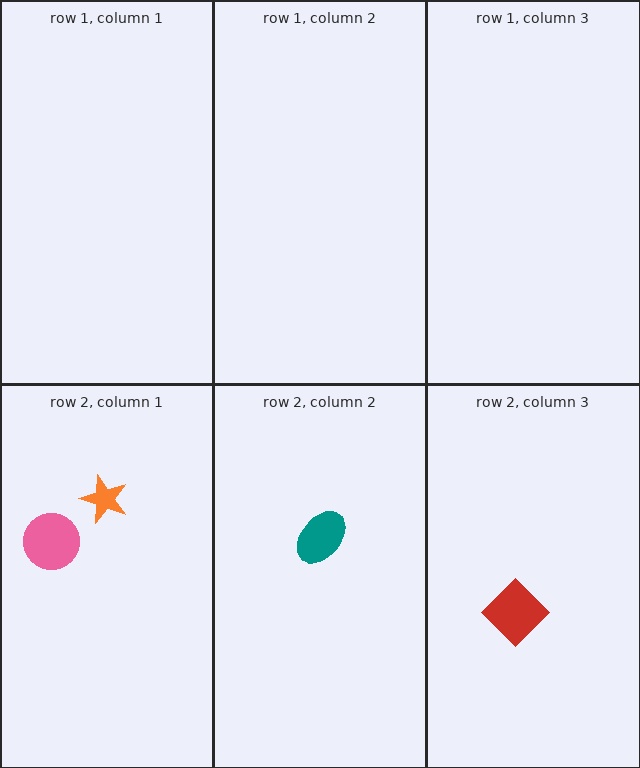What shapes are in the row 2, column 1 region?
The pink circle, the orange star.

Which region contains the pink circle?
The row 2, column 1 region.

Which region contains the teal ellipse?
The row 2, column 2 region.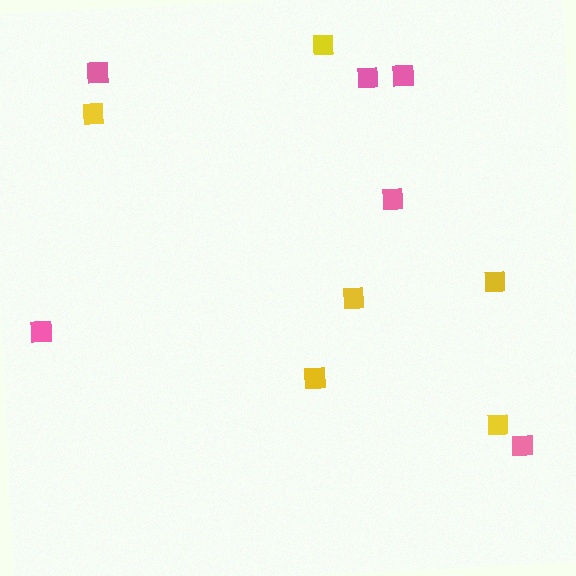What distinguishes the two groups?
There are 2 groups: one group of yellow squares (6) and one group of pink squares (6).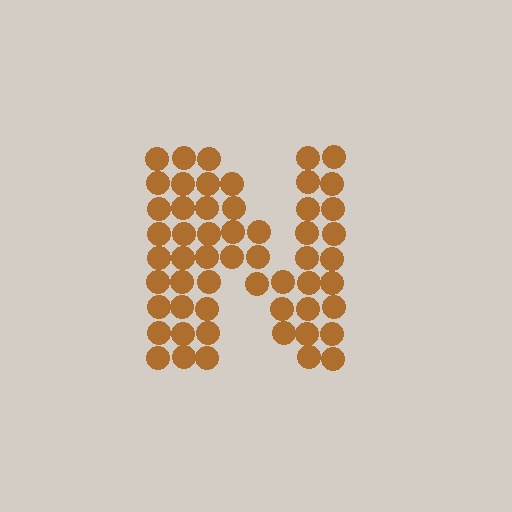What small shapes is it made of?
It is made of small circles.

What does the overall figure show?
The overall figure shows the letter N.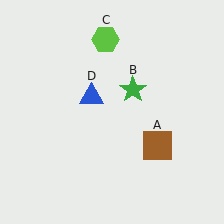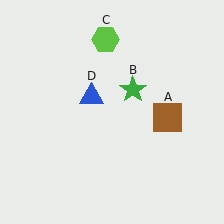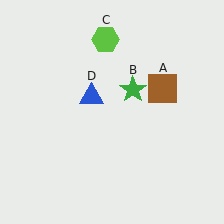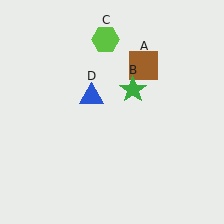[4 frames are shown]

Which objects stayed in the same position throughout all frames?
Green star (object B) and lime hexagon (object C) and blue triangle (object D) remained stationary.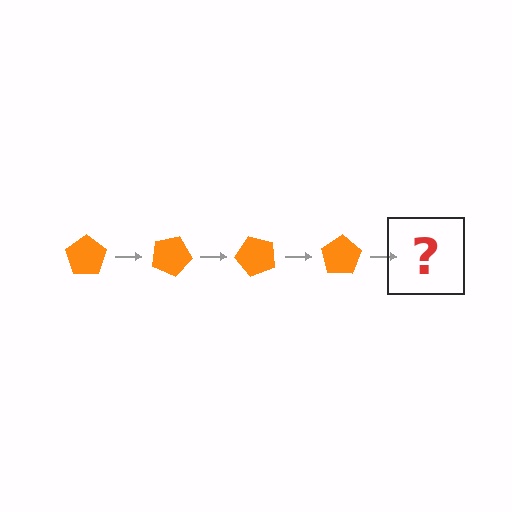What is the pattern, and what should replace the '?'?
The pattern is that the pentagon rotates 25 degrees each step. The '?' should be an orange pentagon rotated 100 degrees.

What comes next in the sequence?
The next element should be an orange pentagon rotated 100 degrees.